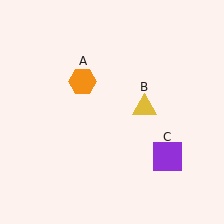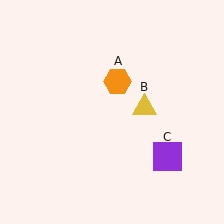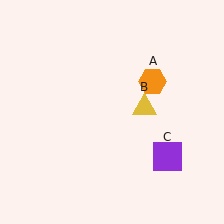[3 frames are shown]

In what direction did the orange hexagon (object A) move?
The orange hexagon (object A) moved right.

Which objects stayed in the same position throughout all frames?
Yellow triangle (object B) and purple square (object C) remained stationary.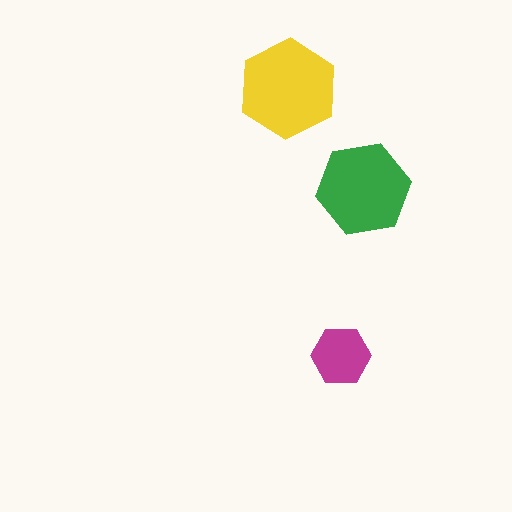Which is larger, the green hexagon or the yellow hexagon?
The yellow one.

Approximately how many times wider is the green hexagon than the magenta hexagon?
About 1.5 times wider.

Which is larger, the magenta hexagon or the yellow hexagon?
The yellow one.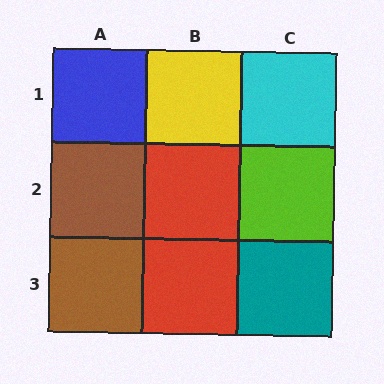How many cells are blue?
1 cell is blue.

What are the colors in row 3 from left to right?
Brown, red, teal.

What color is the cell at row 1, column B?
Yellow.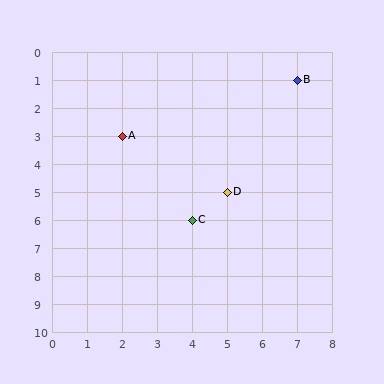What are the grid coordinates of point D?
Point D is at grid coordinates (5, 5).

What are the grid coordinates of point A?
Point A is at grid coordinates (2, 3).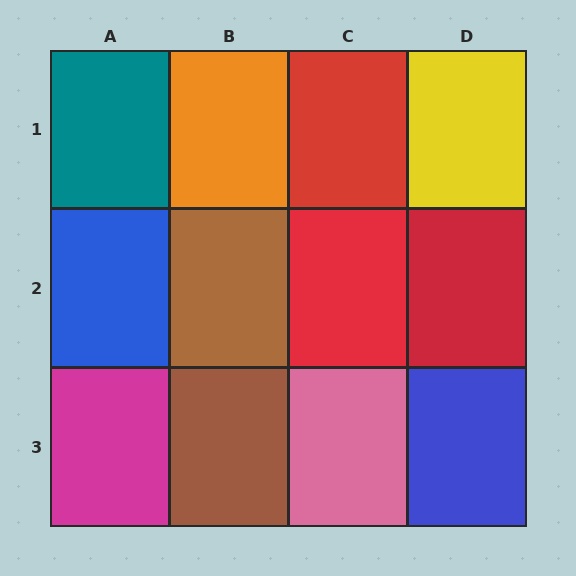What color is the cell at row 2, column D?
Red.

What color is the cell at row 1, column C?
Red.